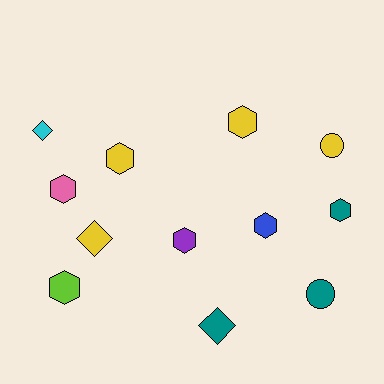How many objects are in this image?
There are 12 objects.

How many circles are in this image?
There are 2 circles.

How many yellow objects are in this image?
There are 4 yellow objects.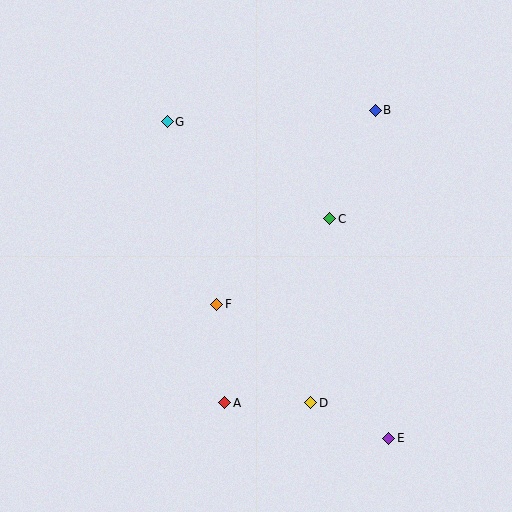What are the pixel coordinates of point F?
Point F is at (217, 304).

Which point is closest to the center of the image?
Point F at (217, 304) is closest to the center.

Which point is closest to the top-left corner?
Point G is closest to the top-left corner.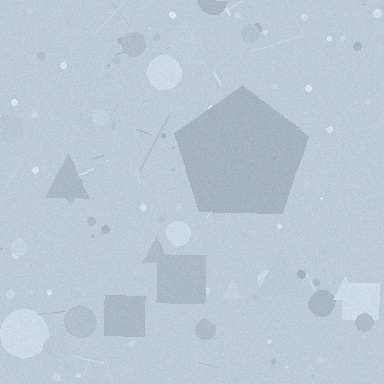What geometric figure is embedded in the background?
A pentagon is embedded in the background.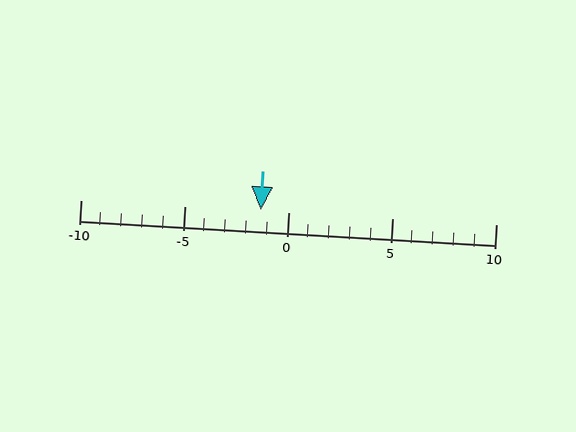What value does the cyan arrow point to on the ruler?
The cyan arrow points to approximately -1.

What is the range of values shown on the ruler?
The ruler shows values from -10 to 10.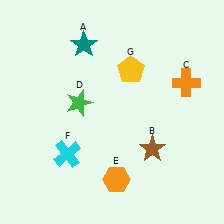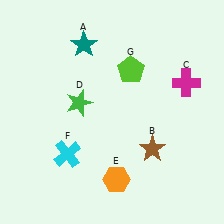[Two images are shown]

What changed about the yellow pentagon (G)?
In Image 1, G is yellow. In Image 2, it changed to lime.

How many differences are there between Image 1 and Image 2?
There are 2 differences between the two images.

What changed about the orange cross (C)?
In Image 1, C is orange. In Image 2, it changed to magenta.